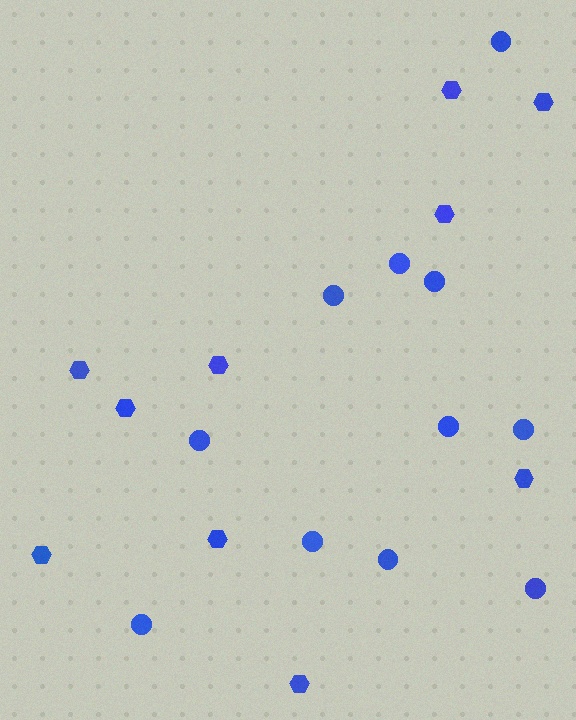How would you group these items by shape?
There are 2 groups: one group of hexagons (10) and one group of circles (11).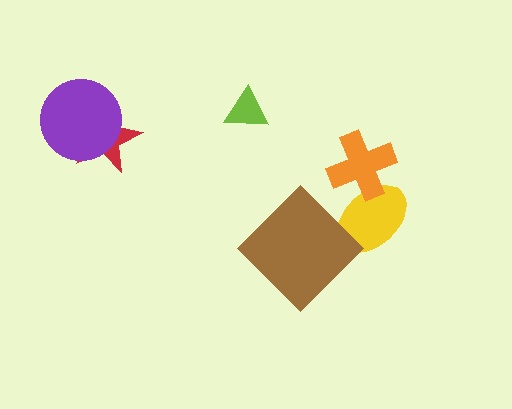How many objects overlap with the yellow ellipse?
1 object overlaps with the yellow ellipse.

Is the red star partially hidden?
Yes, it is partially covered by another shape.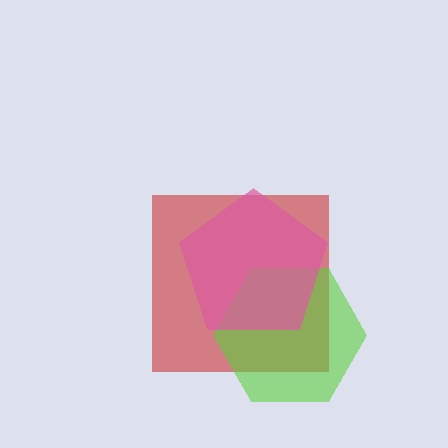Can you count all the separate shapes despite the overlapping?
Yes, there are 3 separate shapes.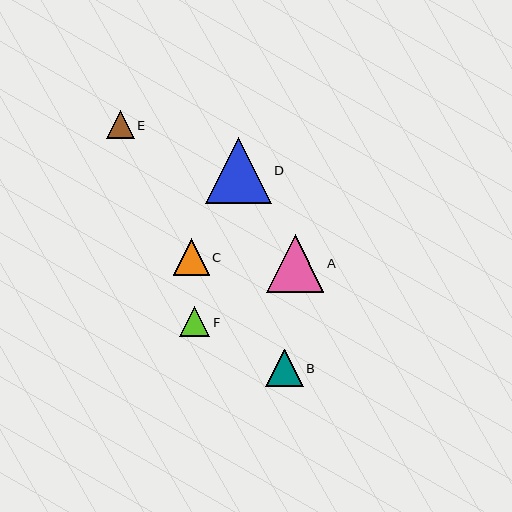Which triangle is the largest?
Triangle D is the largest with a size of approximately 66 pixels.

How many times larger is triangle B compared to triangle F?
Triangle B is approximately 1.2 times the size of triangle F.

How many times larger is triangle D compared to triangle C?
Triangle D is approximately 1.8 times the size of triangle C.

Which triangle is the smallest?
Triangle E is the smallest with a size of approximately 28 pixels.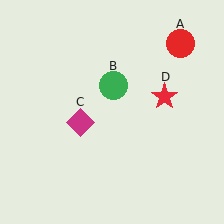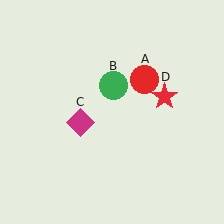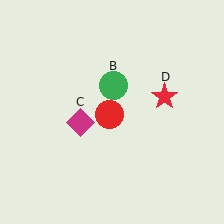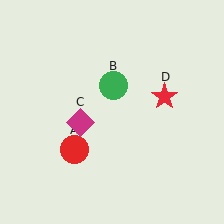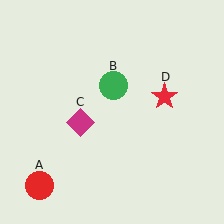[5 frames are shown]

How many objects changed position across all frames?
1 object changed position: red circle (object A).